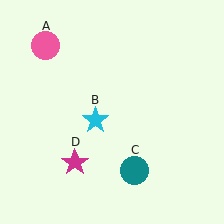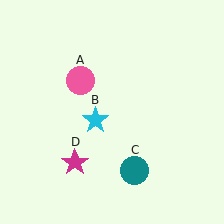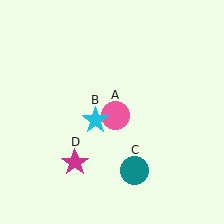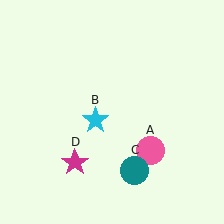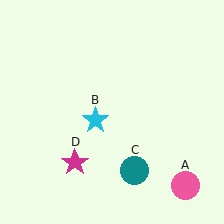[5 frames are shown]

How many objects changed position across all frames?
1 object changed position: pink circle (object A).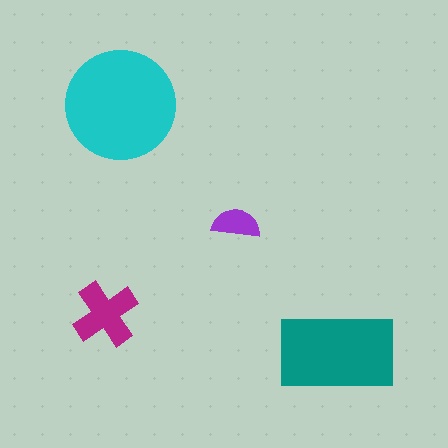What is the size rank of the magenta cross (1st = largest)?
3rd.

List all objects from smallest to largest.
The purple semicircle, the magenta cross, the teal rectangle, the cyan circle.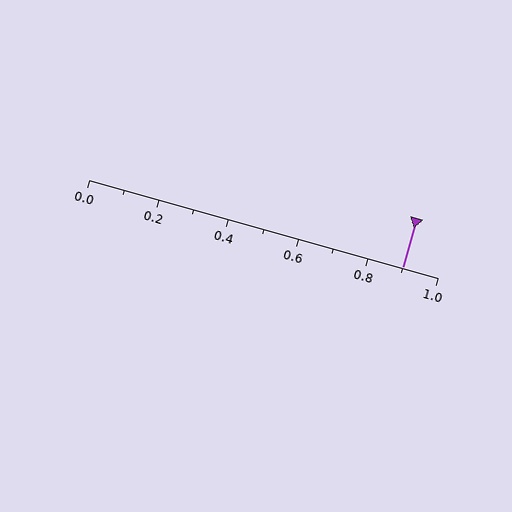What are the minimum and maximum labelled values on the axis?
The axis runs from 0.0 to 1.0.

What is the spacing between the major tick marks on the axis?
The major ticks are spaced 0.2 apart.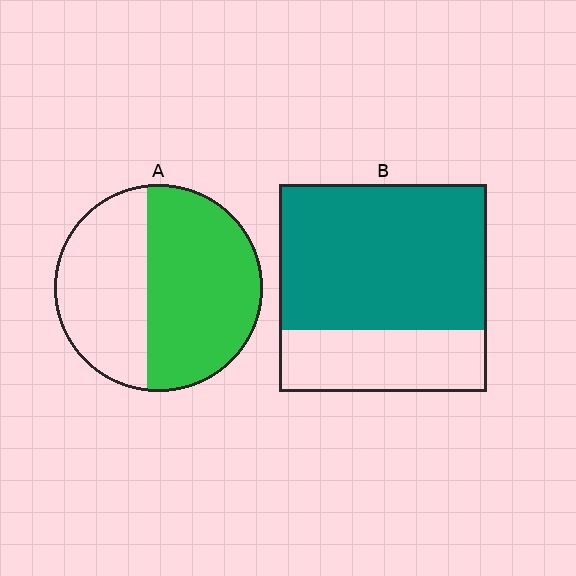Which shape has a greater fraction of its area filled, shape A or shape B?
Shape B.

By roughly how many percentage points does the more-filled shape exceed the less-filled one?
By roughly 15 percentage points (B over A).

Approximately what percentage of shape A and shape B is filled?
A is approximately 55% and B is approximately 70%.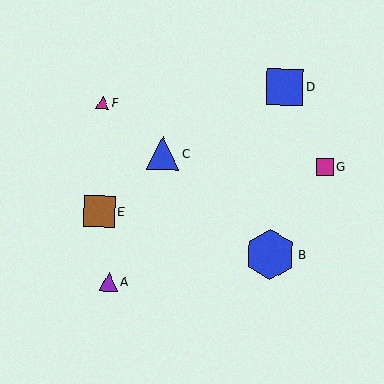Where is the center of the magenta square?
The center of the magenta square is at (325, 167).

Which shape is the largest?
The blue hexagon (labeled B) is the largest.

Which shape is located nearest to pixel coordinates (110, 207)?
The brown square (labeled E) at (99, 212) is nearest to that location.